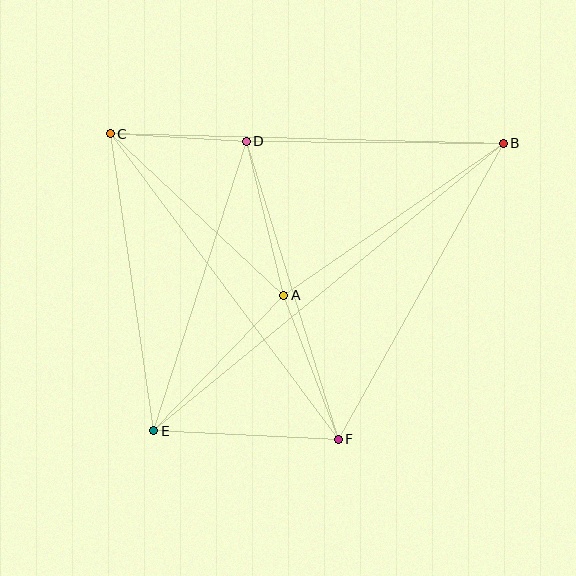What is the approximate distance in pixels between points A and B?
The distance between A and B is approximately 267 pixels.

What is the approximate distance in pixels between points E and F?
The distance between E and F is approximately 185 pixels.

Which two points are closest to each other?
Points C and D are closest to each other.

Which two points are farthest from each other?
Points B and E are farthest from each other.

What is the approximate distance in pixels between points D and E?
The distance between D and E is approximately 304 pixels.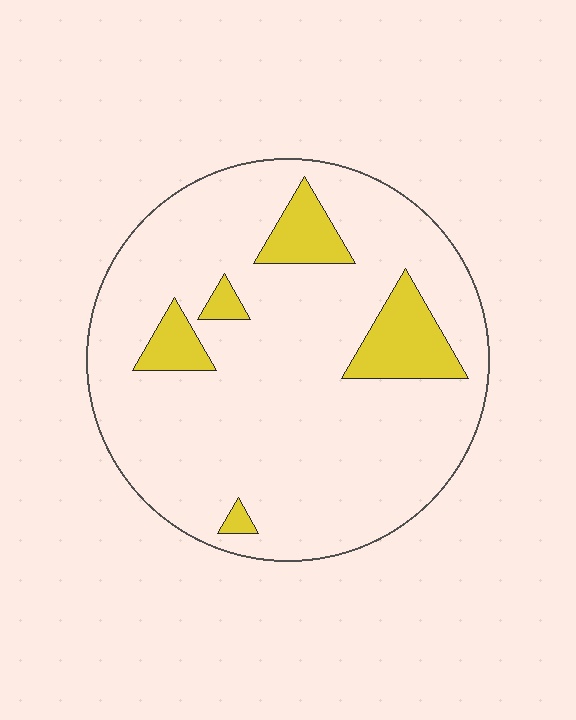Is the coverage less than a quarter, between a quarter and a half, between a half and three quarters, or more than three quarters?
Less than a quarter.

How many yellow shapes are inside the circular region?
5.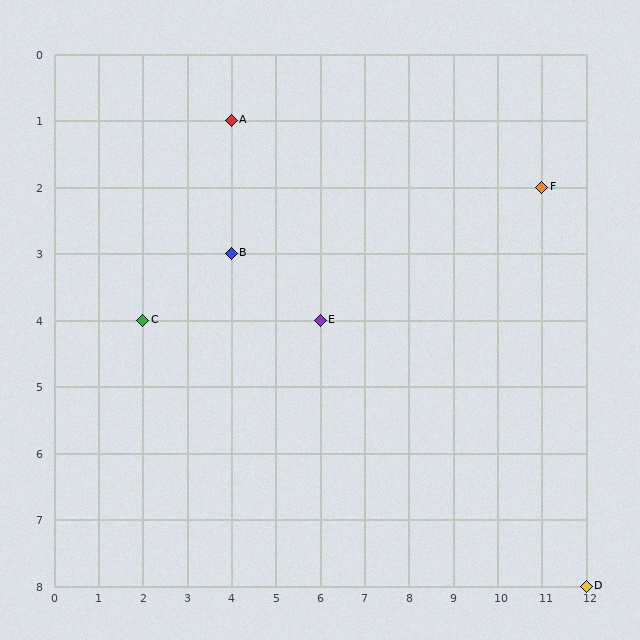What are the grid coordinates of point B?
Point B is at grid coordinates (4, 3).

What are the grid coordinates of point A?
Point A is at grid coordinates (4, 1).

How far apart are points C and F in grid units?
Points C and F are 9 columns and 2 rows apart (about 9.2 grid units diagonally).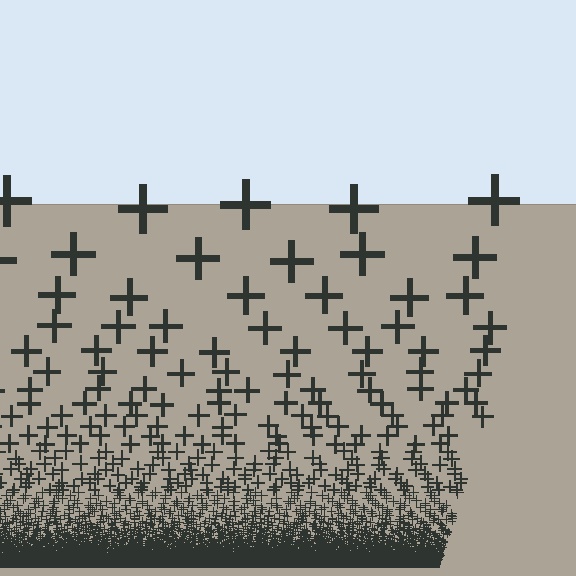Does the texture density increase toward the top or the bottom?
Density increases toward the bottom.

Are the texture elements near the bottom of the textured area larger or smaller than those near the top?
Smaller. The gradient is inverted — elements near the bottom are smaller and denser.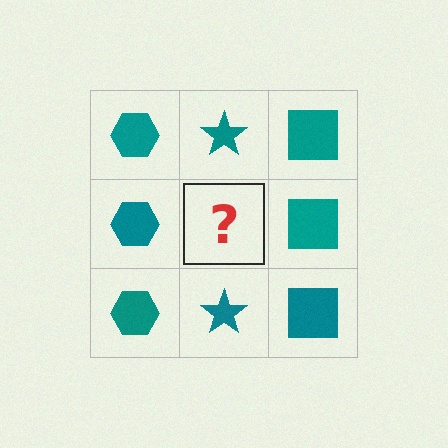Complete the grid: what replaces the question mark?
The question mark should be replaced with a teal star.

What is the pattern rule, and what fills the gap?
The rule is that each column has a consistent shape. The gap should be filled with a teal star.